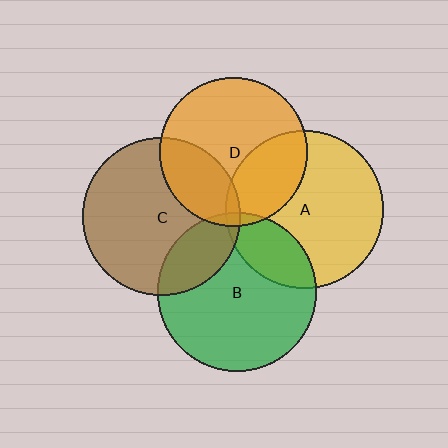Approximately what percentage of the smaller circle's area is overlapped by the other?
Approximately 30%.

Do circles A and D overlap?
Yes.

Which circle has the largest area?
Circle B (green).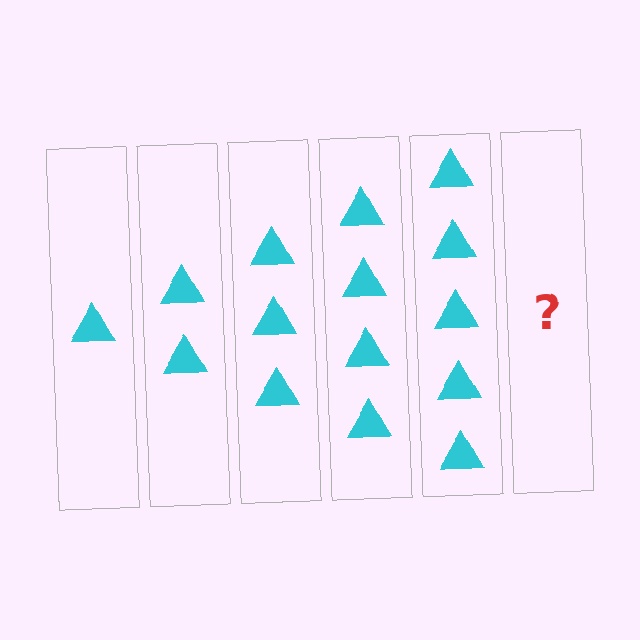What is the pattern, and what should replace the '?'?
The pattern is that each step adds one more triangle. The '?' should be 6 triangles.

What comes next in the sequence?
The next element should be 6 triangles.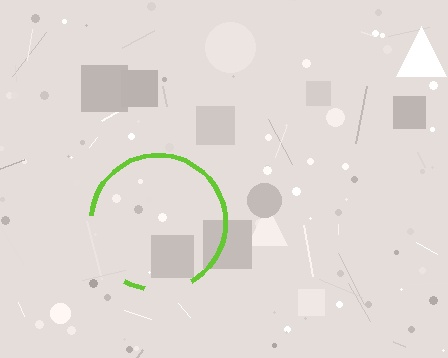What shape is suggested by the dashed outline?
The dashed outline suggests a circle.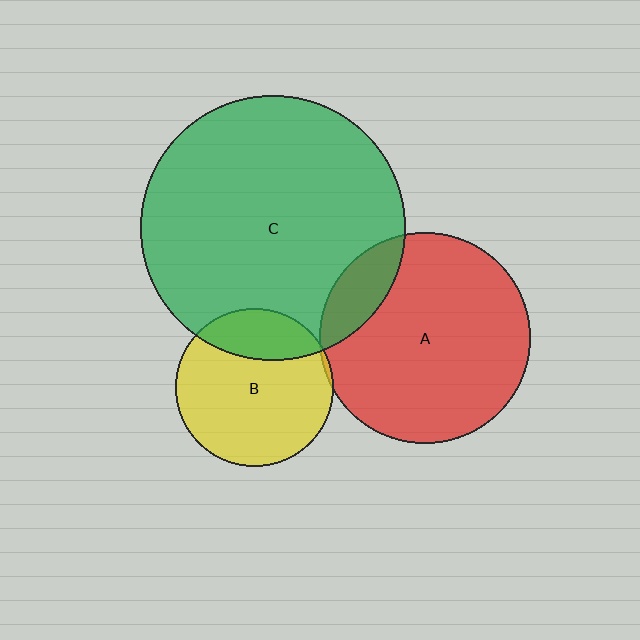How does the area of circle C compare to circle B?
Approximately 2.8 times.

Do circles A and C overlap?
Yes.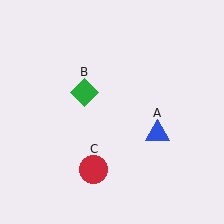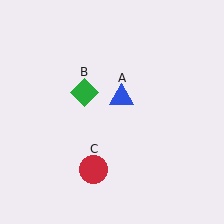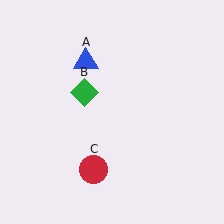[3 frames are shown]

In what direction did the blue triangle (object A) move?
The blue triangle (object A) moved up and to the left.